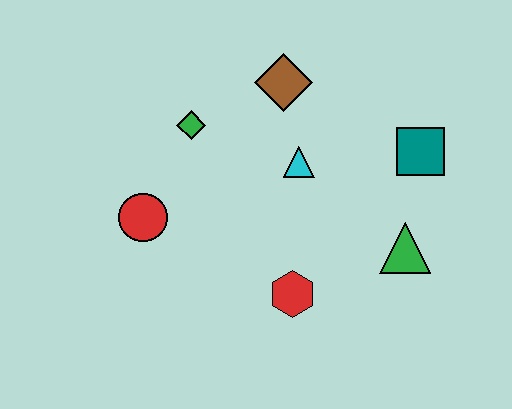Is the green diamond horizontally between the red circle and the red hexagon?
Yes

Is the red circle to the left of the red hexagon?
Yes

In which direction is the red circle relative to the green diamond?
The red circle is below the green diamond.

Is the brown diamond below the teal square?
No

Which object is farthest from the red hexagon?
The brown diamond is farthest from the red hexagon.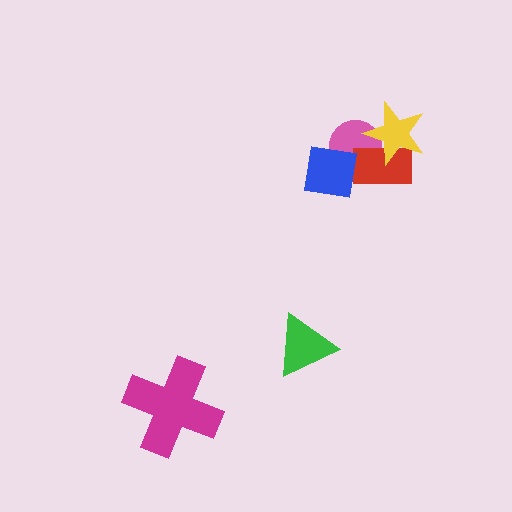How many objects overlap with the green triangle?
0 objects overlap with the green triangle.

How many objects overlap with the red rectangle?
3 objects overlap with the red rectangle.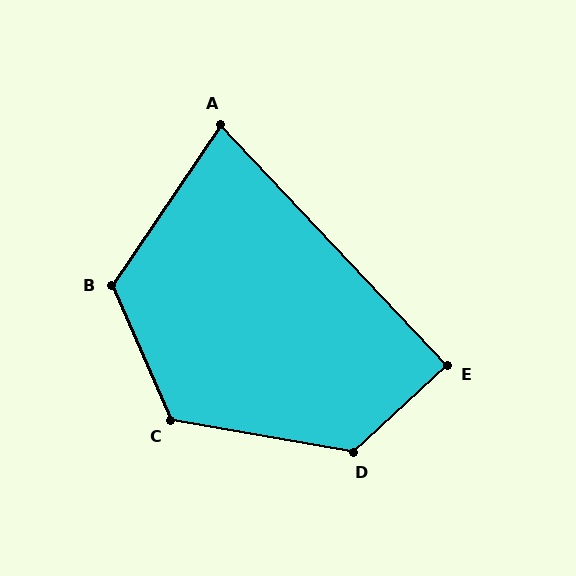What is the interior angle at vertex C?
Approximately 124 degrees (obtuse).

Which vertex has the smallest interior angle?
A, at approximately 77 degrees.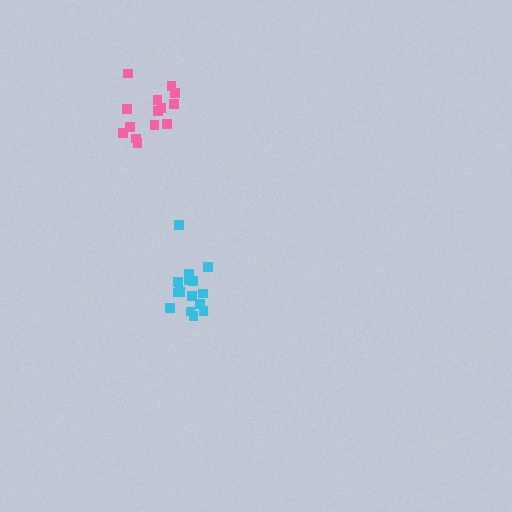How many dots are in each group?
Group 1: 15 dots, Group 2: 14 dots (29 total).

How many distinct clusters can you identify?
There are 2 distinct clusters.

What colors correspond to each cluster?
The clusters are colored: cyan, pink.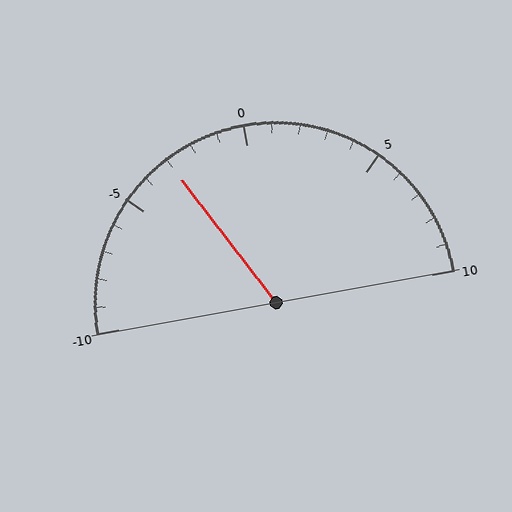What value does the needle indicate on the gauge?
The needle indicates approximately -3.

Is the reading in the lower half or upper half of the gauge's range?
The reading is in the lower half of the range (-10 to 10).